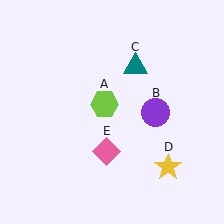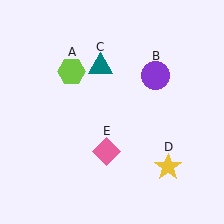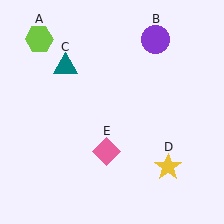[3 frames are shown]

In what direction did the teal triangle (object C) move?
The teal triangle (object C) moved left.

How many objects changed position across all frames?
3 objects changed position: lime hexagon (object A), purple circle (object B), teal triangle (object C).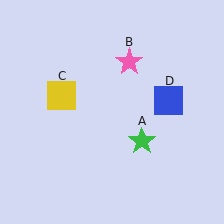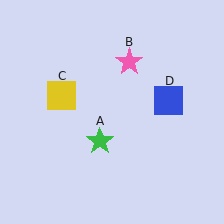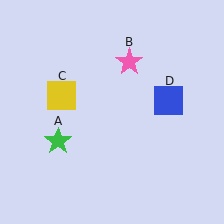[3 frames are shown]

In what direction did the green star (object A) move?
The green star (object A) moved left.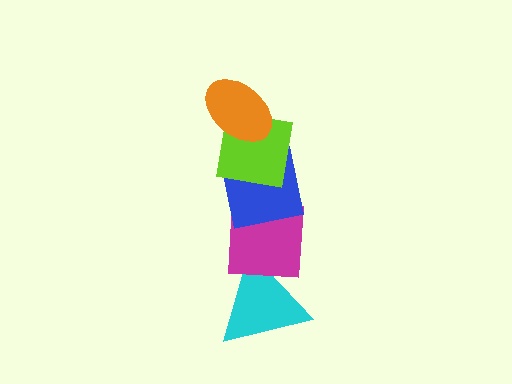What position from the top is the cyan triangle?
The cyan triangle is 5th from the top.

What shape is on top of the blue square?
The lime square is on top of the blue square.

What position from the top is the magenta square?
The magenta square is 4th from the top.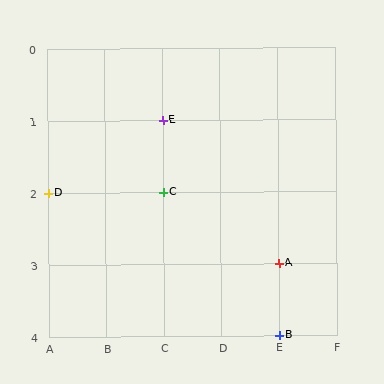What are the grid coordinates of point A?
Point A is at grid coordinates (E, 3).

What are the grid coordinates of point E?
Point E is at grid coordinates (C, 1).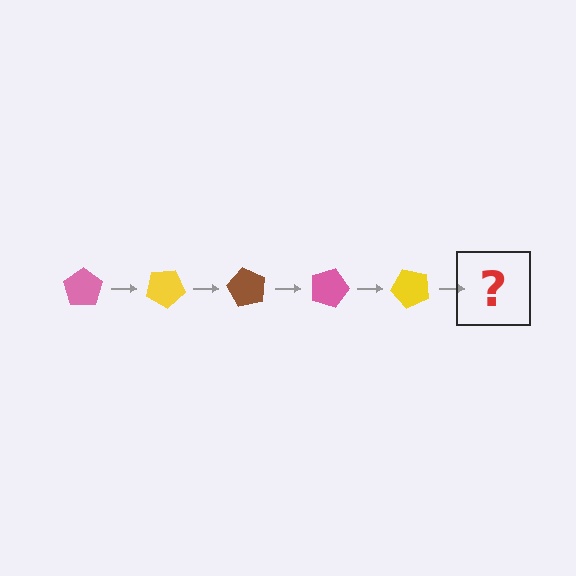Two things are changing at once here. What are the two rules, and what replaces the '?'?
The two rules are that it rotates 30 degrees each step and the color cycles through pink, yellow, and brown. The '?' should be a brown pentagon, rotated 150 degrees from the start.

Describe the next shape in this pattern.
It should be a brown pentagon, rotated 150 degrees from the start.